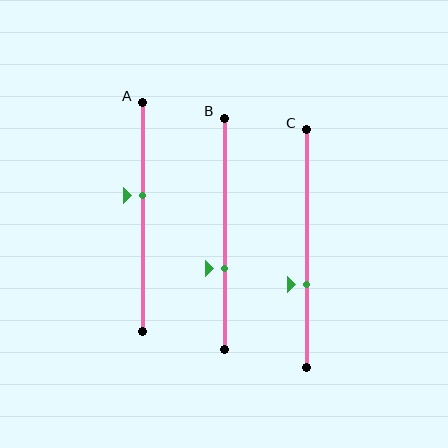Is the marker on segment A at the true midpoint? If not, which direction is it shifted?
No, the marker on segment A is shifted upward by about 9% of the segment length.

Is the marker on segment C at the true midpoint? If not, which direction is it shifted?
No, the marker on segment C is shifted downward by about 15% of the segment length.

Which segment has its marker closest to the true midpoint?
Segment A has its marker closest to the true midpoint.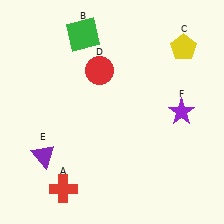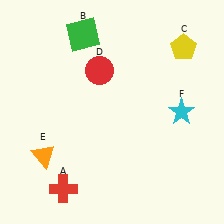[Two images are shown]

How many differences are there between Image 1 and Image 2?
There are 2 differences between the two images.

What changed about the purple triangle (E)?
In Image 1, E is purple. In Image 2, it changed to orange.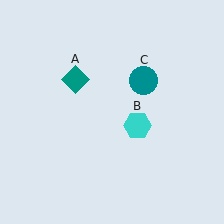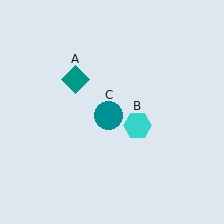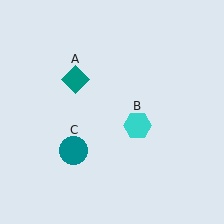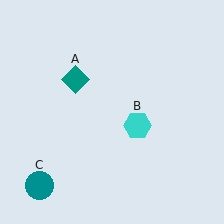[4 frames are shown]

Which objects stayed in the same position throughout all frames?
Teal diamond (object A) and cyan hexagon (object B) remained stationary.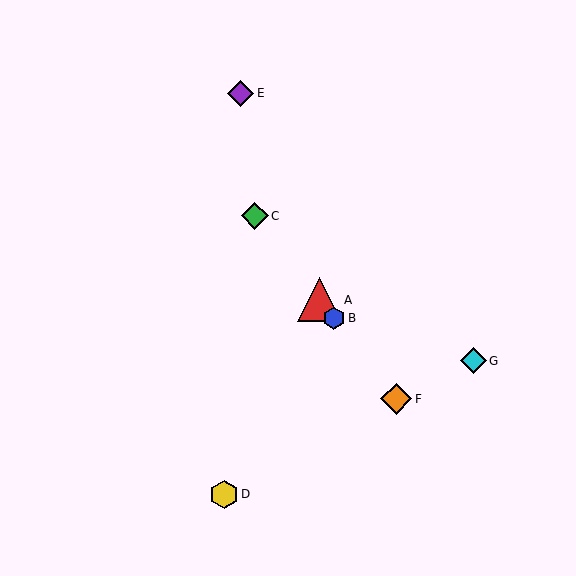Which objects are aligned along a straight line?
Objects A, B, C, F are aligned along a straight line.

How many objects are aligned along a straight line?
4 objects (A, B, C, F) are aligned along a straight line.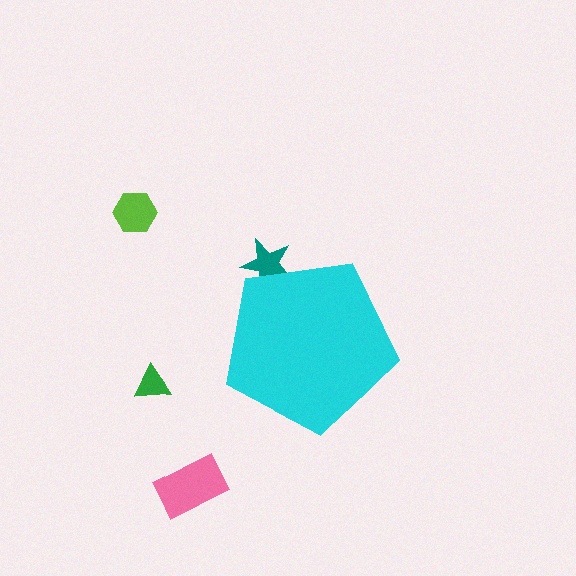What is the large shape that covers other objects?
A cyan pentagon.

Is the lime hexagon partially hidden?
No, the lime hexagon is fully visible.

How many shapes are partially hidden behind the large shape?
1 shape is partially hidden.